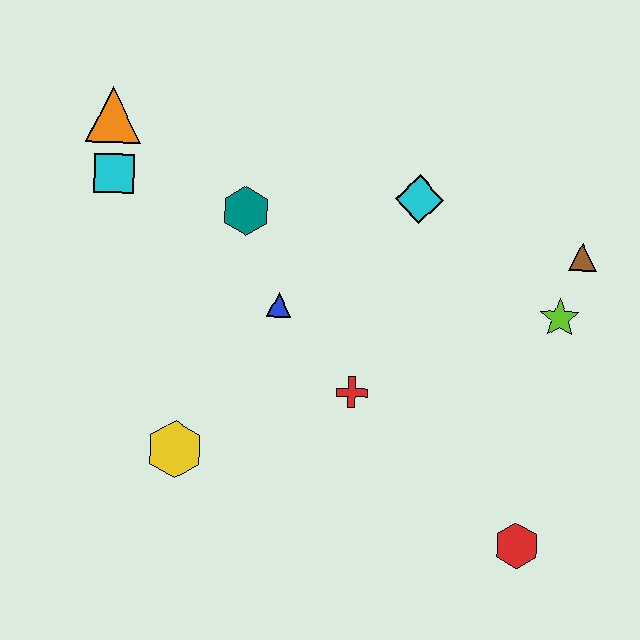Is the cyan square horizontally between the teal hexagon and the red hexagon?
No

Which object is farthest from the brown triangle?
The orange triangle is farthest from the brown triangle.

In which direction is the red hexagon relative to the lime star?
The red hexagon is below the lime star.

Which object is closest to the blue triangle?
The teal hexagon is closest to the blue triangle.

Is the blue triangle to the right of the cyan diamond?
No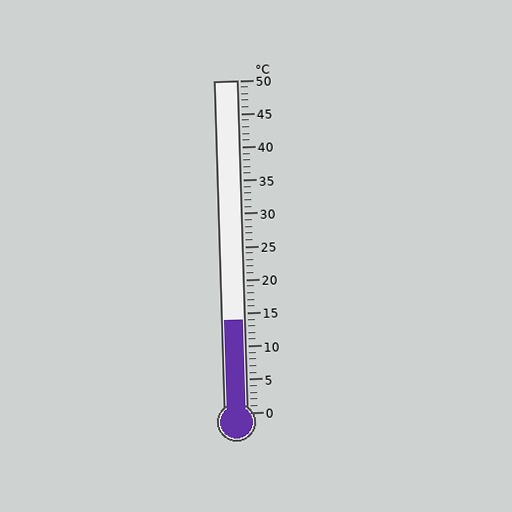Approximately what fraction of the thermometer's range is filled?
The thermometer is filled to approximately 30% of its range.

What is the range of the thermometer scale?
The thermometer scale ranges from 0°C to 50°C.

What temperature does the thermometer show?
The thermometer shows approximately 14°C.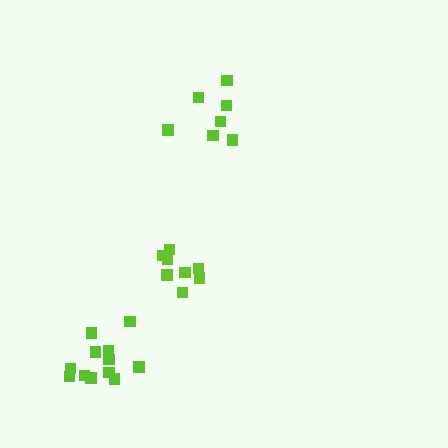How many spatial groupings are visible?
There are 3 spatial groupings.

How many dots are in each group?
Group 1: 12 dots, Group 2: 8 dots, Group 3: 7 dots (27 total).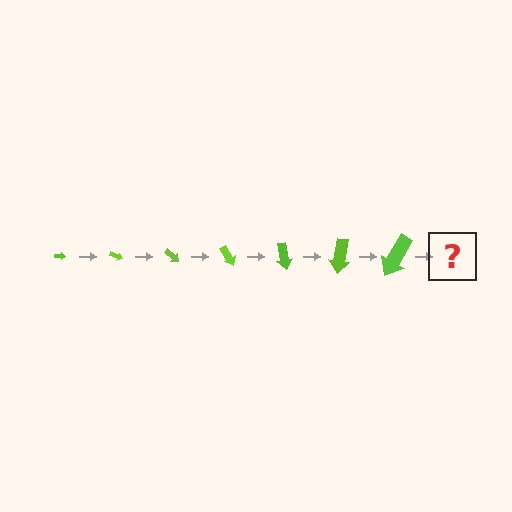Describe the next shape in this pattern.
It should be an arrow, larger than the previous one and rotated 140 degrees from the start.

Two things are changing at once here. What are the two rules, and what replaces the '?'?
The two rules are that the arrow grows larger each step and it rotates 20 degrees each step. The '?' should be an arrow, larger than the previous one and rotated 140 degrees from the start.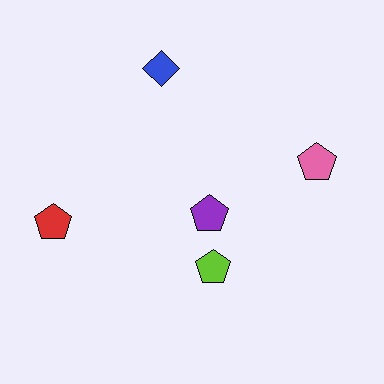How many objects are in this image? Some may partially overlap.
There are 5 objects.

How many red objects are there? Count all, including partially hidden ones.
There is 1 red object.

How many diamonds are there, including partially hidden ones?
There is 1 diamond.